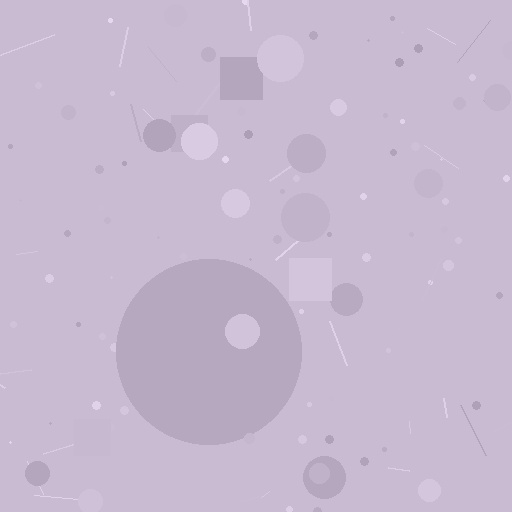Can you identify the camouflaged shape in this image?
The camouflaged shape is a circle.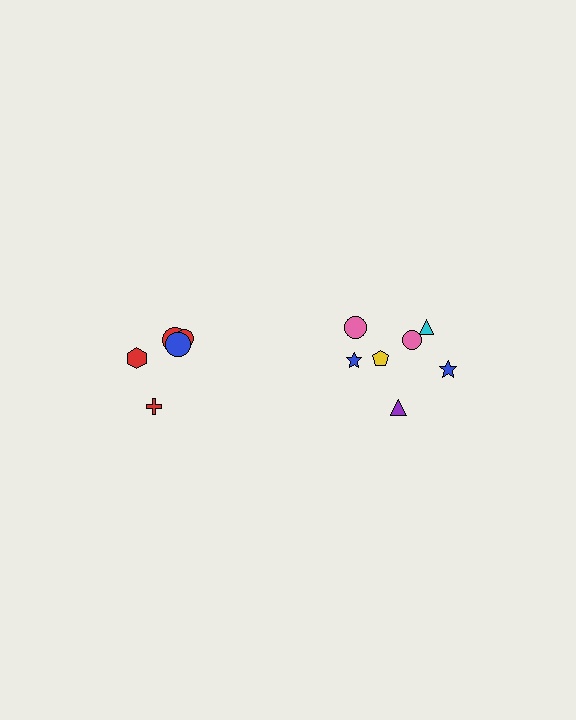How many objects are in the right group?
There are 7 objects.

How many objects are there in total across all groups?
There are 12 objects.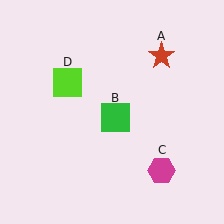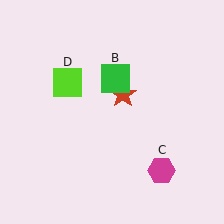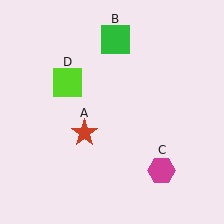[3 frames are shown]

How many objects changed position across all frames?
2 objects changed position: red star (object A), green square (object B).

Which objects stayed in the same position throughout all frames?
Magenta hexagon (object C) and lime square (object D) remained stationary.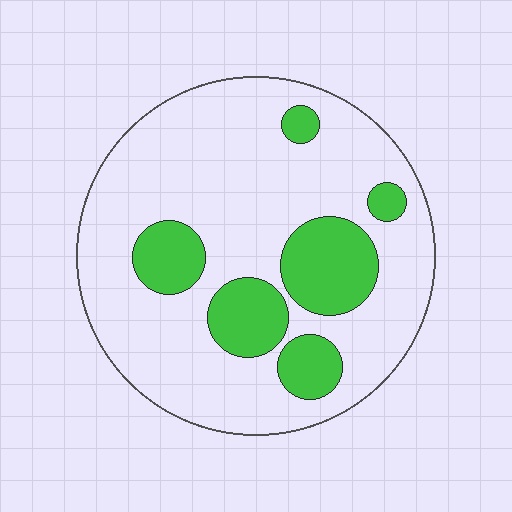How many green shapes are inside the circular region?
6.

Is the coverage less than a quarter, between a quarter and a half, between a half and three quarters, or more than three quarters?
Less than a quarter.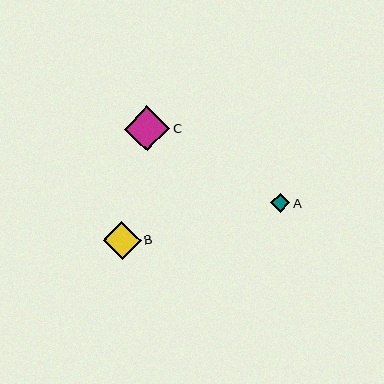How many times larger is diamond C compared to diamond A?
Diamond C is approximately 2.4 times the size of diamond A.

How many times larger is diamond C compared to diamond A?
Diamond C is approximately 2.4 times the size of diamond A.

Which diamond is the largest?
Diamond C is the largest with a size of approximately 46 pixels.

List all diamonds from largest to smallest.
From largest to smallest: C, B, A.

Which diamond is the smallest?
Diamond A is the smallest with a size of approximately 19 pixels.